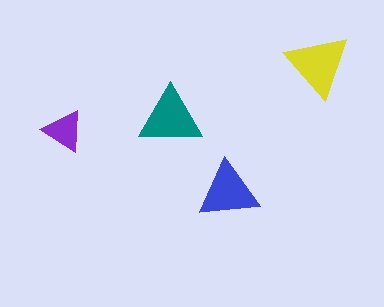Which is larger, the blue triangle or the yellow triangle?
The yellow one.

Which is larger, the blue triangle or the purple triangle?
The blue one.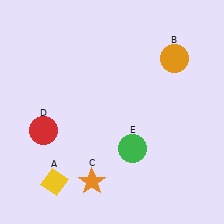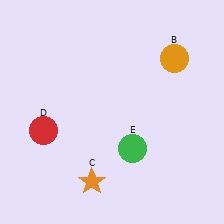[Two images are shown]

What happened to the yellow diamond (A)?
The yellow diamond (A) was removed in Image 2. It was in the bottom-left area of Image 1.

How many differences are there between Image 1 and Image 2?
There is 1 difference between the two images.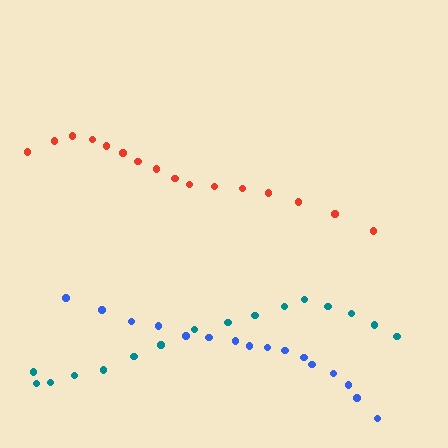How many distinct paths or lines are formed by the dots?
There are 3 distinct paths.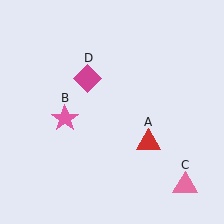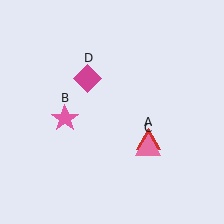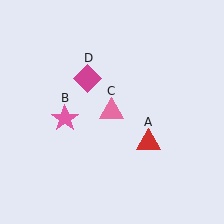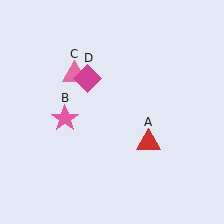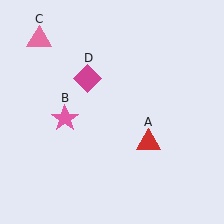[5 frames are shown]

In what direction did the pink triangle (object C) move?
The pink triangle (object C) moved up and to the left.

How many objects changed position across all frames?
1 object changed position: pink triangle (object C).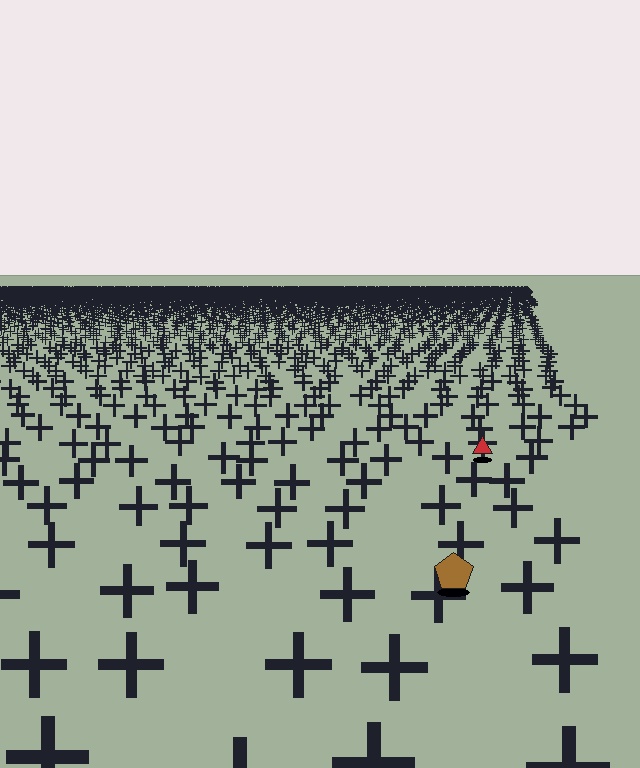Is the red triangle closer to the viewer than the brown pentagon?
No. The brown pentagon is closer — you can tell from the texture gradient: the ground texture is coarser near it.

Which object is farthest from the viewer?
The red triangle is farthest from the viewer. It appears smaller and the ground texture around it is denser.